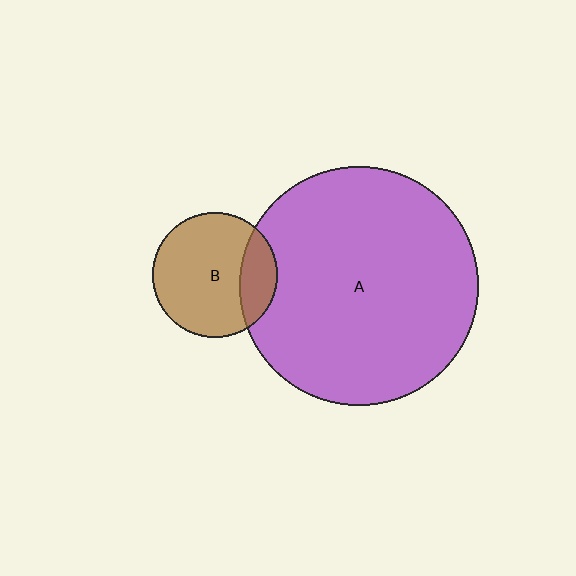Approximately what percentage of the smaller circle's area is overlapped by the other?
Approximately 20%.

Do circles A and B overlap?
Yes.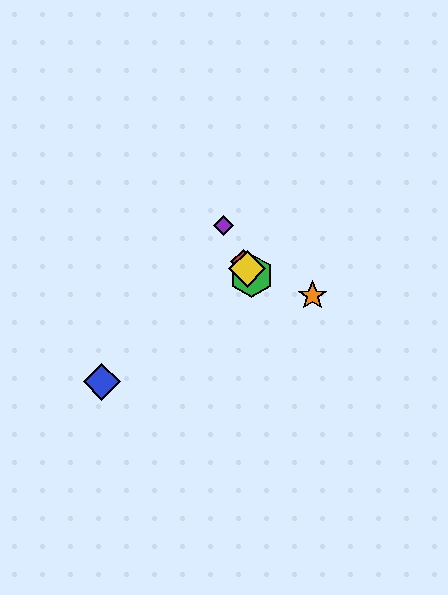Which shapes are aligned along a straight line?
The red diamond, the green hexagon, the yellow diamond, the purple diamond are aligned along a straight line.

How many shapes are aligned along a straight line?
4 shapes (the red diamond, the green hexagon, the yellow diamond, the purple diamond) are aligned along a straight line.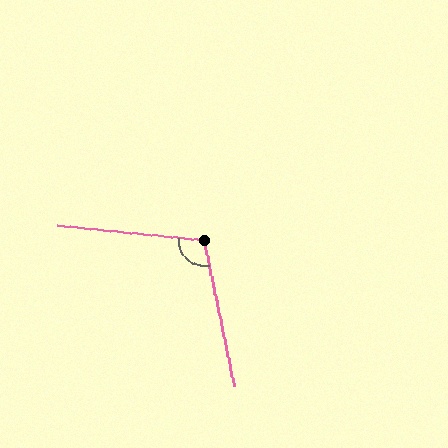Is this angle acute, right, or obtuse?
It is obtuse.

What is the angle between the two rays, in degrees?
Approximately 107 degrees.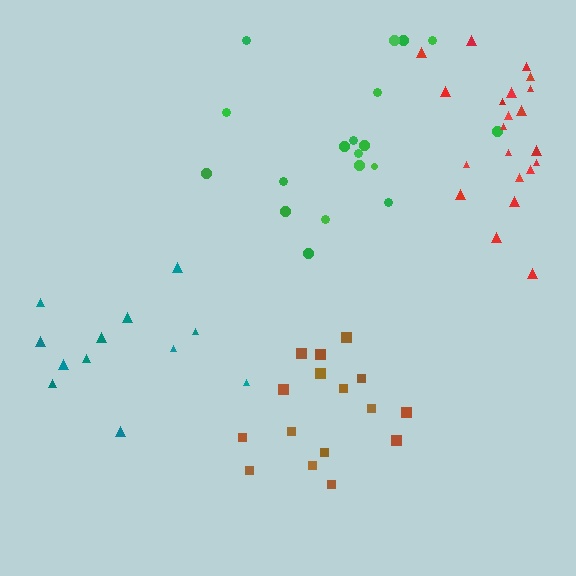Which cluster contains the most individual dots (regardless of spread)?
Red (21).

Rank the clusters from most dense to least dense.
brown, red, green, teal.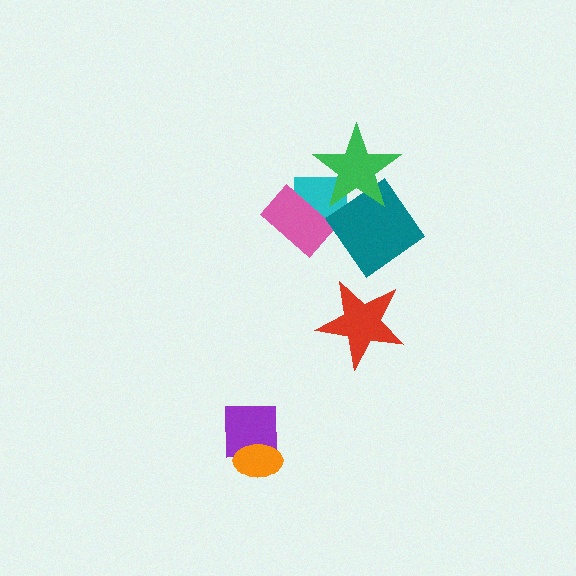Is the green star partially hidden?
No, no other shape covers it.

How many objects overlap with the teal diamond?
1 object overlaps with the teal diamond.